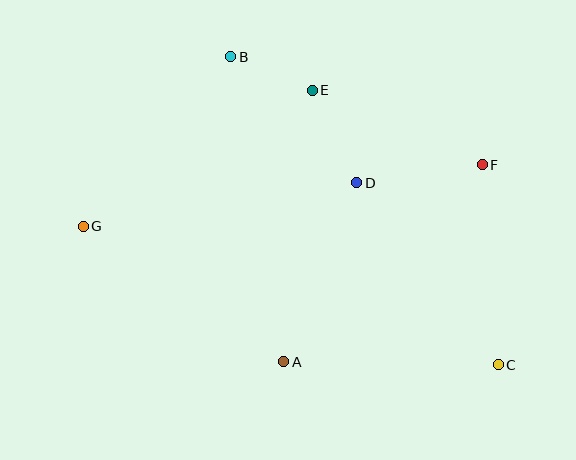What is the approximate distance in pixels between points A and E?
The distance between A and E is approximately 273 pixels.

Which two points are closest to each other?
Points B and E are closest to each other.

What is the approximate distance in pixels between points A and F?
The distance between A and F is approximately 280 pixels.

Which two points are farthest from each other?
Points C and G are farthest from each other.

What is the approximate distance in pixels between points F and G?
The distance between F and G is approximately 404 pixels.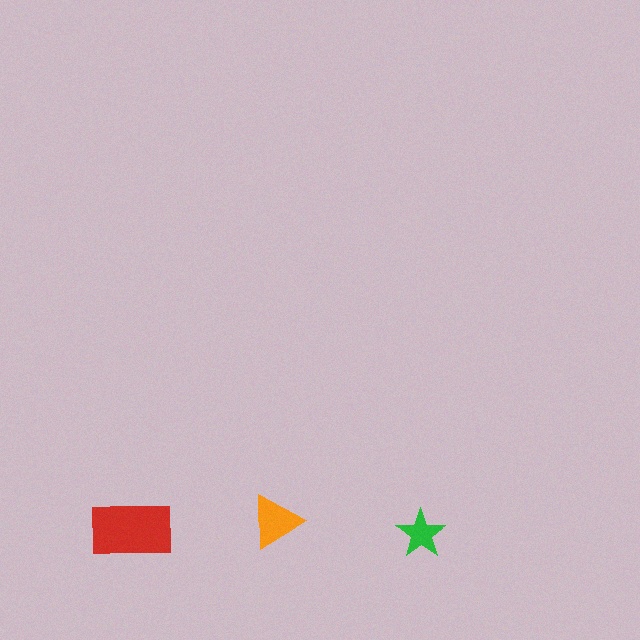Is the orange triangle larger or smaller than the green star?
Larger.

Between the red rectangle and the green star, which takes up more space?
The red rectangle.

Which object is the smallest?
The green star.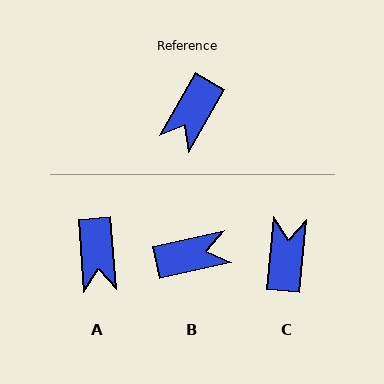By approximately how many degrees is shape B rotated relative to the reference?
Approximately 132 degrees counter-clockwise.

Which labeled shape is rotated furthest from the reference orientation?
C, about 155 degrees away.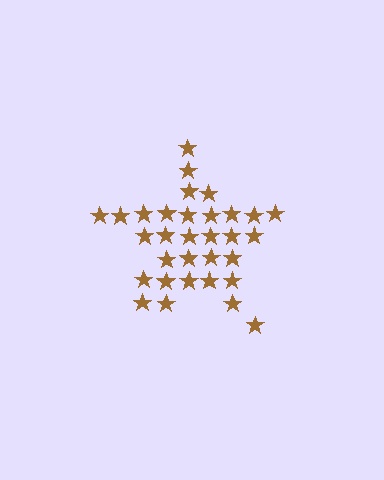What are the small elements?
The small elements are stars.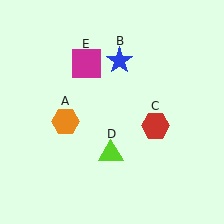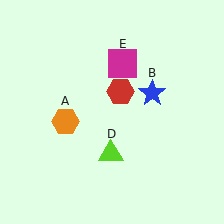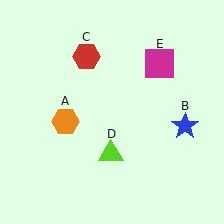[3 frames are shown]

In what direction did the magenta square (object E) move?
The magenta square (object E) moved right.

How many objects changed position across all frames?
3 objects changed position: blue star (object B), red hexagon (object C), magenta square (object E).